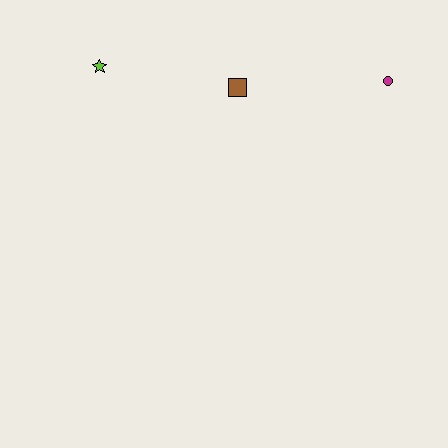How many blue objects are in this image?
There are no blue objects.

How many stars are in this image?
There is 1 star.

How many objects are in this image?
There are 3 objects.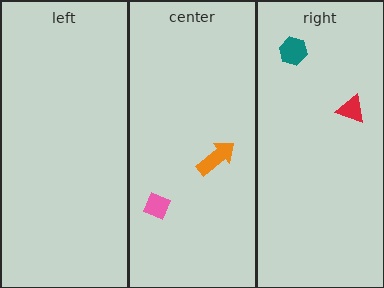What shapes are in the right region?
The red triangle, the teal hexagon.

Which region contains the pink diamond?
The center region.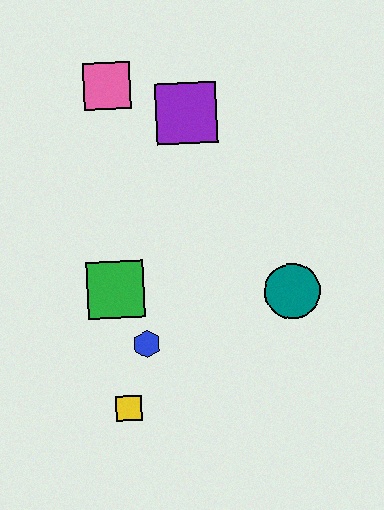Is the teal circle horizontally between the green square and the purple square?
No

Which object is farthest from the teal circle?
The pink square is farthest from the teal circle.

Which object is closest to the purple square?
The pink square is closest to the purple square.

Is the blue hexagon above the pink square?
No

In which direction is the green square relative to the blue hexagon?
The green square is above the blue hexagon.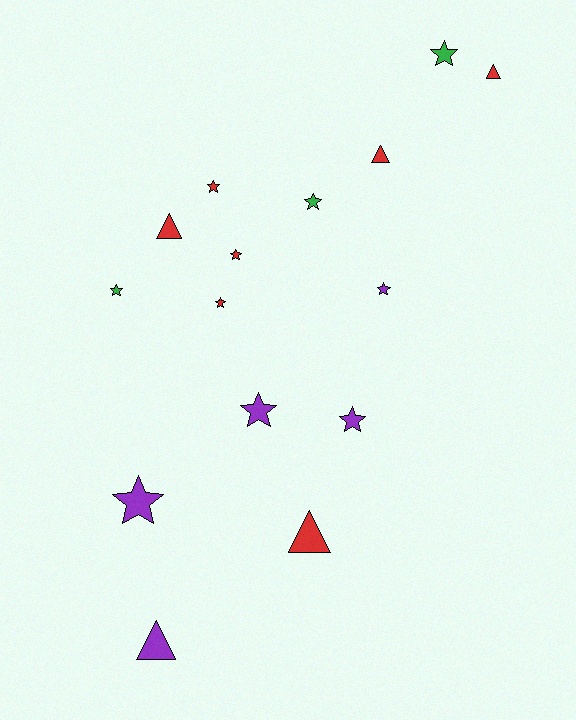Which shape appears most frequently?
Star, with 10 objects.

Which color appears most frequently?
Red, with 7 objects.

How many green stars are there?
There are 3 green stars.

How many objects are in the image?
There are 15 objects.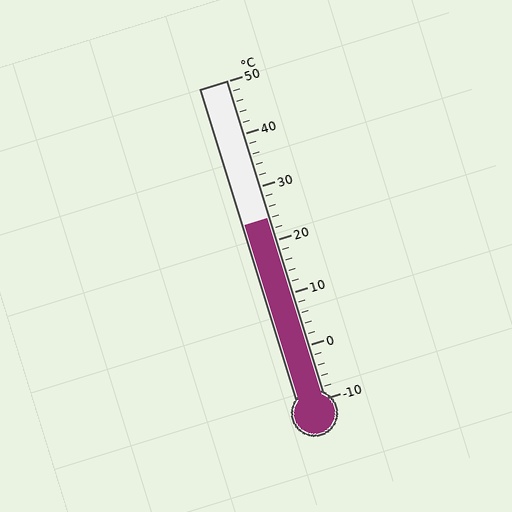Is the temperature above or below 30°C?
The temperature is below 30°C.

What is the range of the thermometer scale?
The thermometer scale ranges from -10°C to 50°C.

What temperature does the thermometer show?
The thermometer shows approximately 24°C.